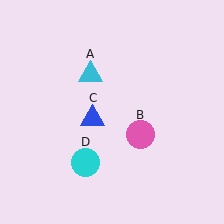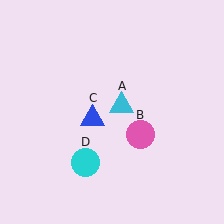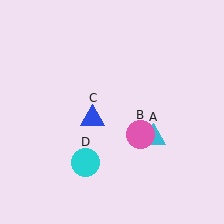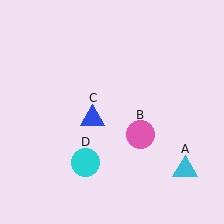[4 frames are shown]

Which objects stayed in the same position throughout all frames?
Pink circle (object B) and blue triangle (object C) and cyan circle (object D) remained stationary.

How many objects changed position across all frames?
1 object changed position: cyan triangle (object A).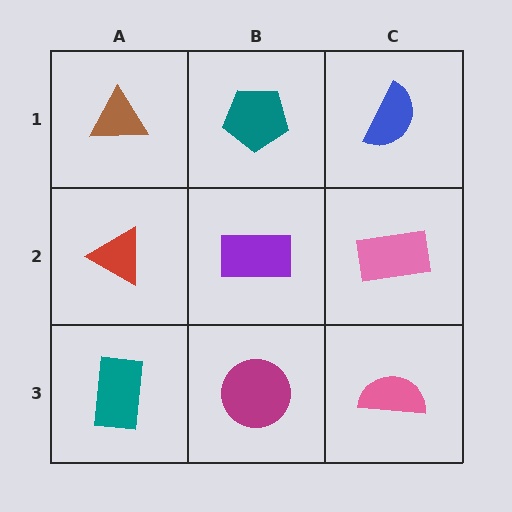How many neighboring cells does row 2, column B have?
4.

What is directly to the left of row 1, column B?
A brown triangle.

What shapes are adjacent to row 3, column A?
A red triangle (row 2, column A), a magenta circle (row 3, column B).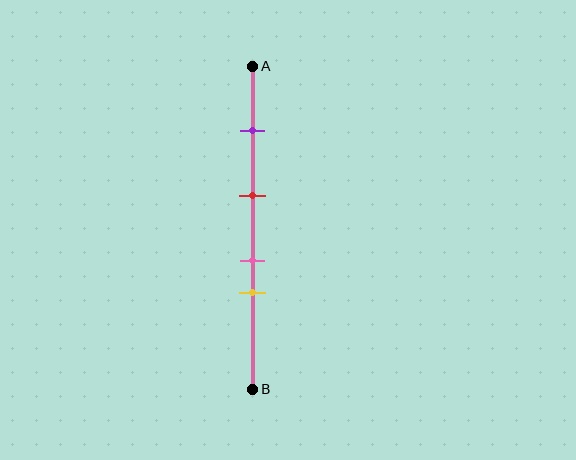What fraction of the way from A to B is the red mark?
The red mark is approximately 40% (0.4) of the way from A to B.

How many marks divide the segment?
There are 4 marks dividing the segment.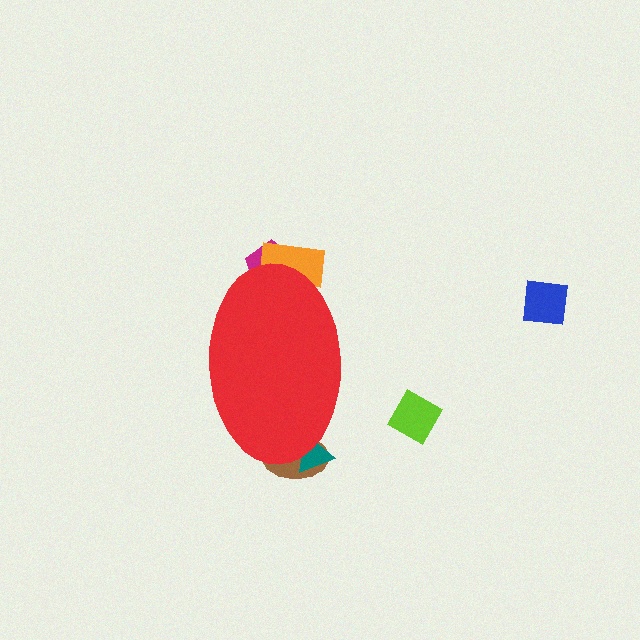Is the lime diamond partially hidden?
No, the lime diamond is fully visible.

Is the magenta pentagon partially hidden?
Yes, the magenta pentagon is partially hidden behind the red ellipse.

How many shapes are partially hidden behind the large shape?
4 shapes are partially hidden.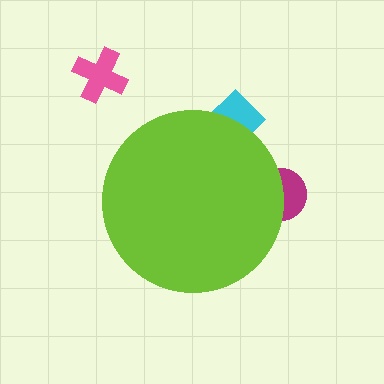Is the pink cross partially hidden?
No, the pink cross is fully visible.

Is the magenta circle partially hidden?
Yes, the magenta circle is partially hidden behind the lime circle.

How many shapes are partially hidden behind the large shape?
2 shapes are partially hidden.